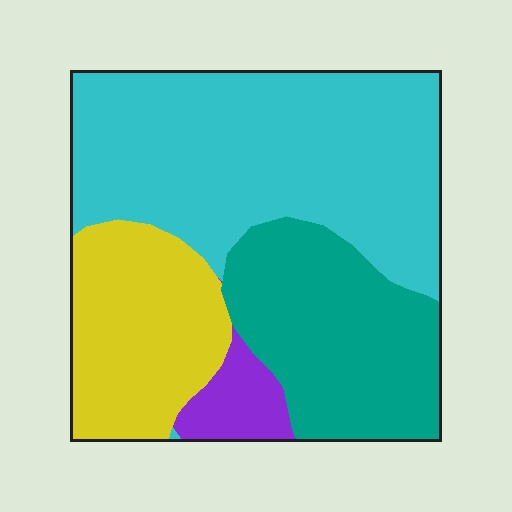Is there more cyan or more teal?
Cyan.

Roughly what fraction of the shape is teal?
Teal takes up between a quarter and a half of the shape.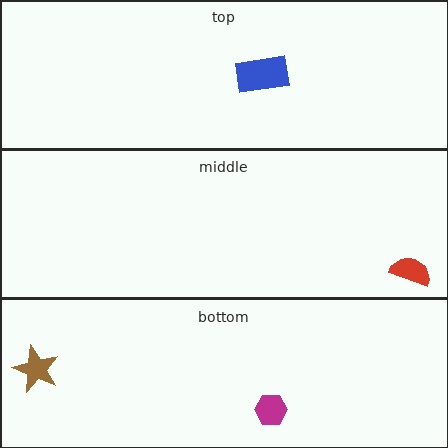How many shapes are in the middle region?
1.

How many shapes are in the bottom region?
2.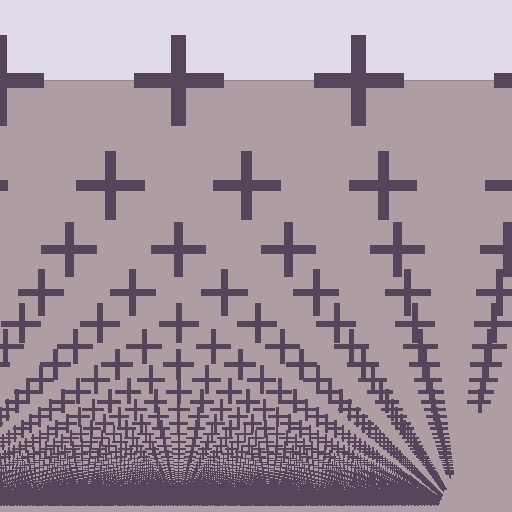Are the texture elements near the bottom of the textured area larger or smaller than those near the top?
Smaller. The gradient is inverted — elements near the bottom are smaller and denser.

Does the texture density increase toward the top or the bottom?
Density increases toward the bottom.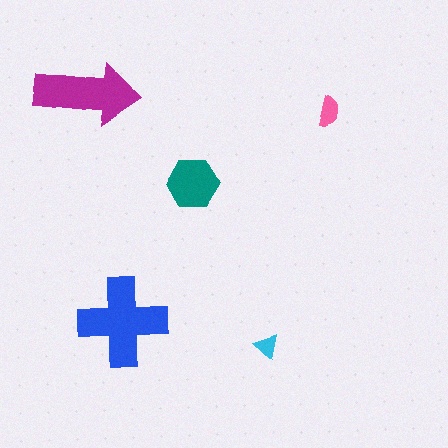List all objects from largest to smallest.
The blue cross, the magenta arrow, the teal hexagon, the pink semicircle, the cyan triangle.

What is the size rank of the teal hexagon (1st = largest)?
3rd.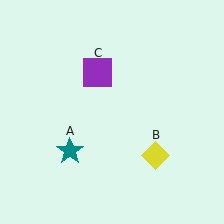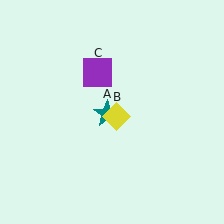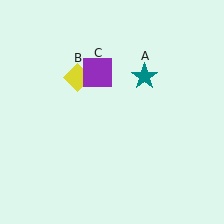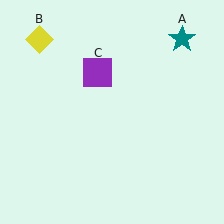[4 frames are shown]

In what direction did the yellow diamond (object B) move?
The yellow diamond (object B) moved up and to the left.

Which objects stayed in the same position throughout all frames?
Purple square (object C) remained stationary.